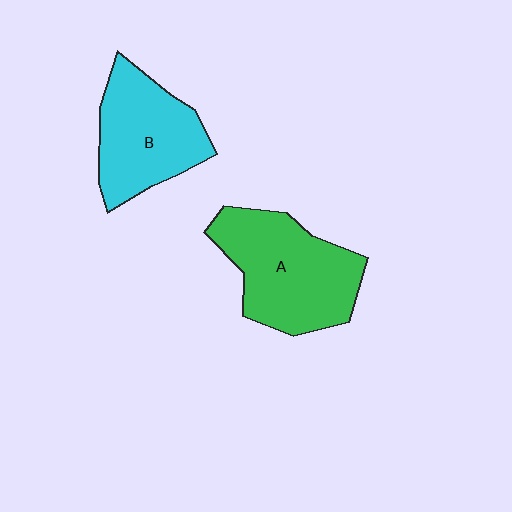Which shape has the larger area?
Shape A (green).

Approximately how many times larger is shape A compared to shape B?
Approximately 1.2 times.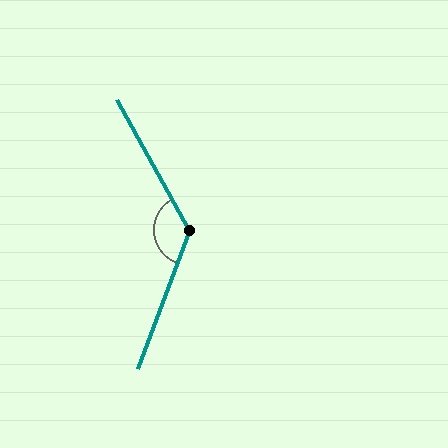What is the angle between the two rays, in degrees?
Approximately 131 degrees.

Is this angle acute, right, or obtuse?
It is obtuse.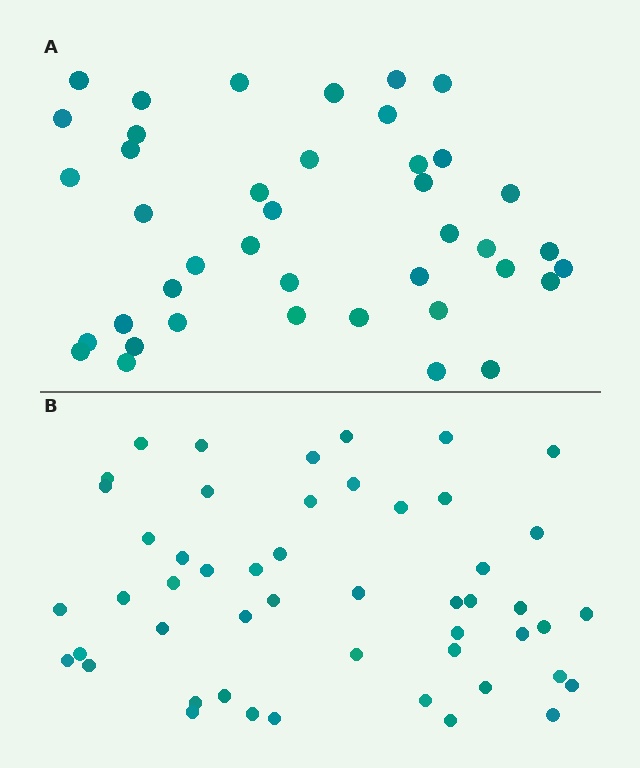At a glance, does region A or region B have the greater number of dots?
Region B (the bottom region) has more dots.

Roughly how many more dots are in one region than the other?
Region B has roughly 8 or so more dots than region A.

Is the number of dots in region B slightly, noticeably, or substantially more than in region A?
Region B has only slightly more — the two regions are fairly close. The ratio is roughly 1.2 to 1.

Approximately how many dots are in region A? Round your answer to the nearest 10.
About 40 dots. (The exact count is 41, which rounds to 40.)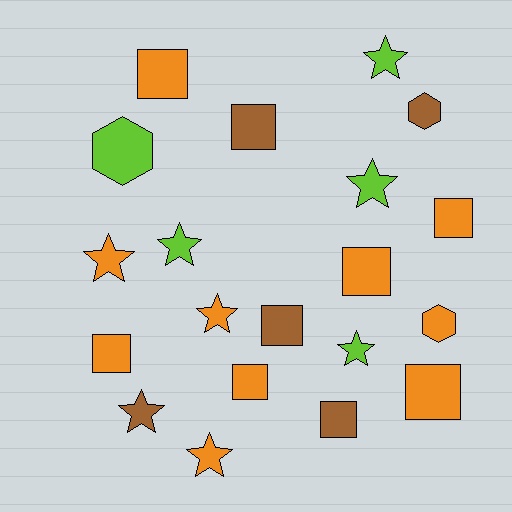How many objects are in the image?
There are 20 objects.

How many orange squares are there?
There are 6 orange squares.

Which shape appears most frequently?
Square, with 9 objects.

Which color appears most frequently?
Orange, with 10 objects.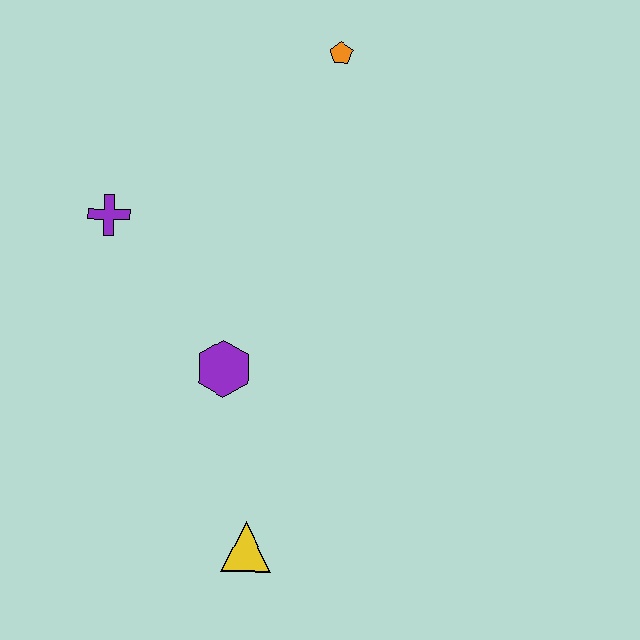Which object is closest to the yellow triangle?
The purple hexagon is closest to the yellow triangle.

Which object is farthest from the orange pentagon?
The yellow triangle is farthest from the orange pentagon.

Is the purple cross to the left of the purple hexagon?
Yes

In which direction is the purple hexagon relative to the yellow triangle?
The purple hexagon is above the yellow triangle.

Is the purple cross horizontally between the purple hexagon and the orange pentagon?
No